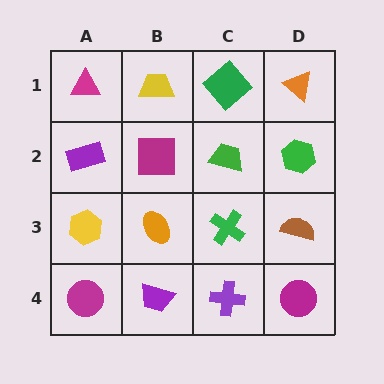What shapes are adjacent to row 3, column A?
A purple rectangle (row 2, column A), a magenta circle (row 4, column A), an orange ellipse (row 3, column B).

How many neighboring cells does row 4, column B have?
3.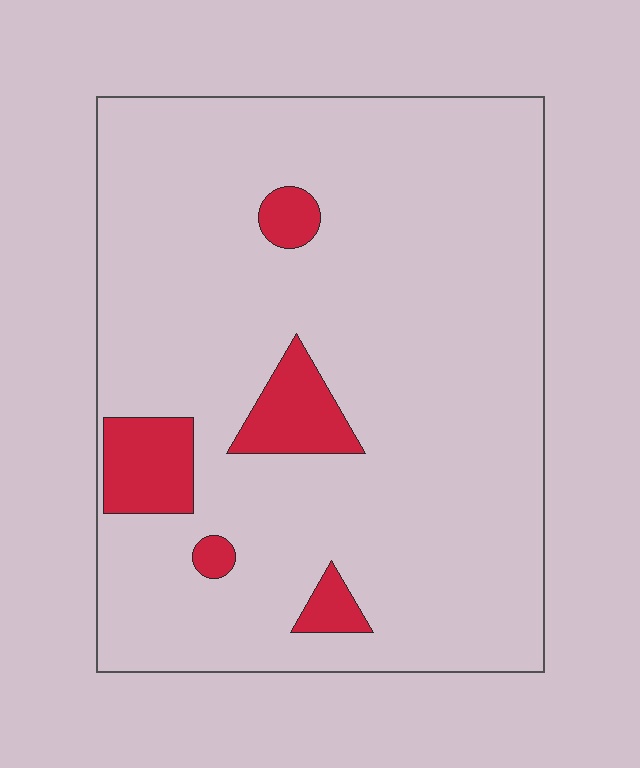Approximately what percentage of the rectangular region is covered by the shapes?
Approximately 10%.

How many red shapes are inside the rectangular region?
5.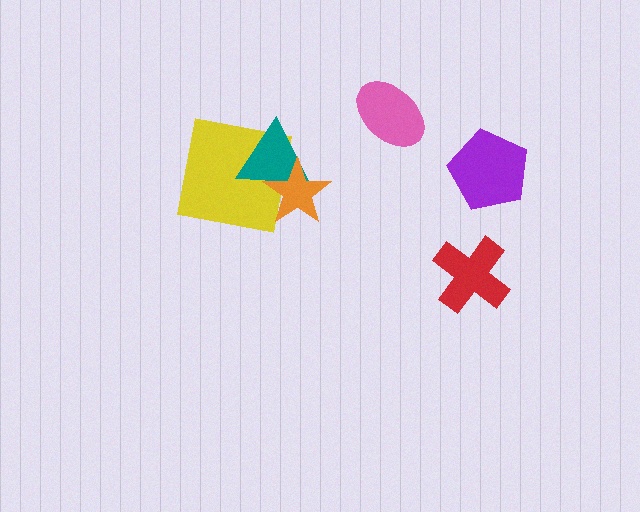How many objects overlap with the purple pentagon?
0 objects overlap with the purple pentagon.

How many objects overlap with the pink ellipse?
0 objects overlap with the pink ellipse.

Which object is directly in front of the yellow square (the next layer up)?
The teal triangle is directly in front of the yellow square.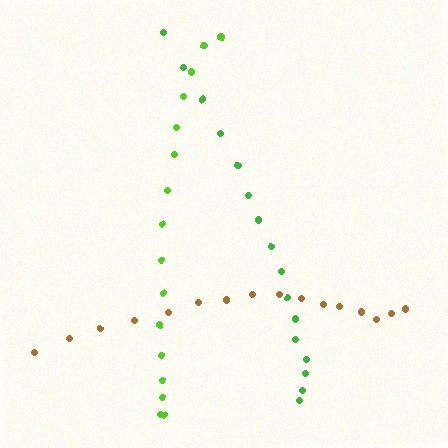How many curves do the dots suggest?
There are 3 distinct paths.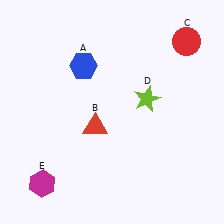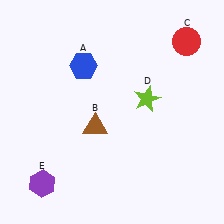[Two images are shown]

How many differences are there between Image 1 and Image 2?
There are 2 differences between the two images.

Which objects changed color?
B changed from red to brown. E changed from magenta to purple.